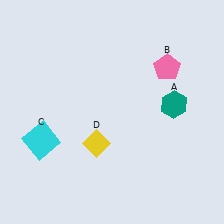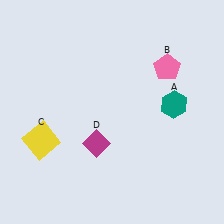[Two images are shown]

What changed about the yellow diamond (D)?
In Image 1, D is yellow. In Image 2, it changed to magenta.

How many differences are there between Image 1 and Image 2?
There are 2 differences between the two images.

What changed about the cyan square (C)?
In Image 1, C is cyan. In Image 2, it changed to yellow.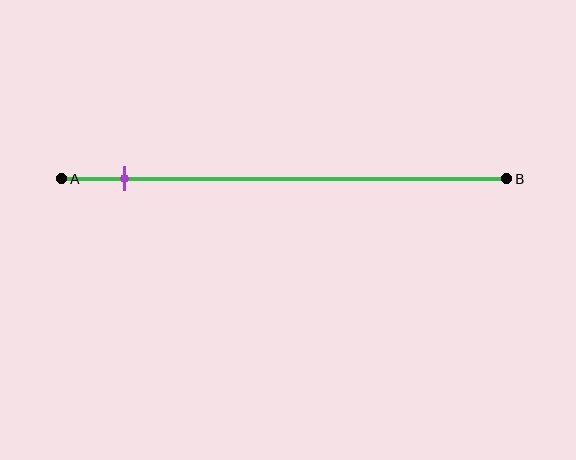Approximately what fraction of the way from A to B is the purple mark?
The purple mark is approximately 15% of the way from A to B.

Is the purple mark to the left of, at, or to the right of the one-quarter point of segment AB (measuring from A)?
The purple mark is to the left of the one-quarter point of segment AB.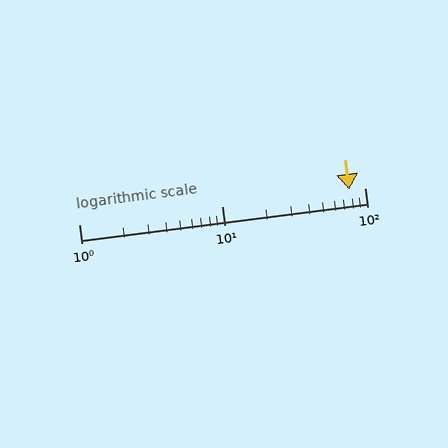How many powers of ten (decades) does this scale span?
The scale spans 2 decades, from 1 to 100.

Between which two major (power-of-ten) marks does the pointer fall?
The pointer is between 10 and 100.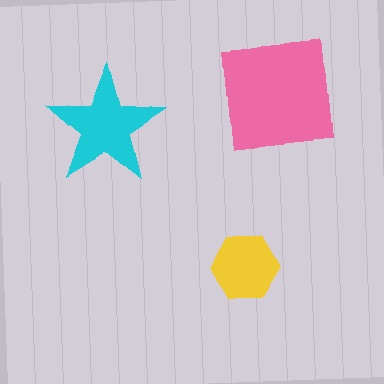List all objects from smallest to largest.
The yellow hexagon, the cyan star, the pink square.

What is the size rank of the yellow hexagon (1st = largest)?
3rd.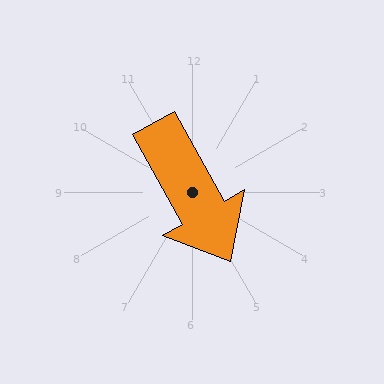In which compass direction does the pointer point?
Southeast.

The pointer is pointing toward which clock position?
Roughly 5 o'clock.